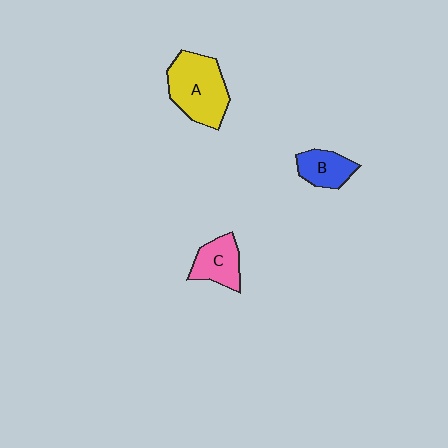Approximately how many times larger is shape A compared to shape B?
Approximately 1.9 times.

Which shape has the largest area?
Shape A (yellow).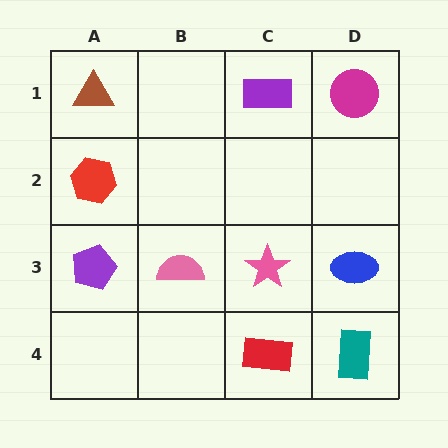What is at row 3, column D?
A blue ellipse.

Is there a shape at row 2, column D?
No, that cell is empty.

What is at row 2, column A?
A red hexagon.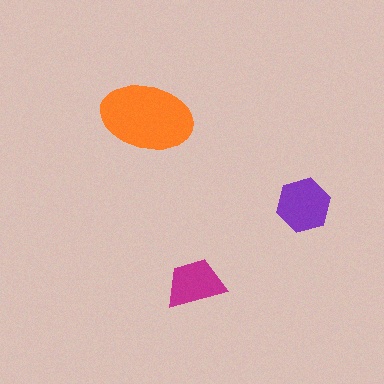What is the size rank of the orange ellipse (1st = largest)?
1st.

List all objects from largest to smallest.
The orange ellipse, the purple hexagon, the magenta trapezoid.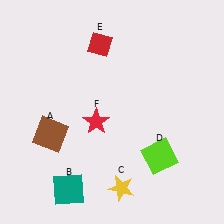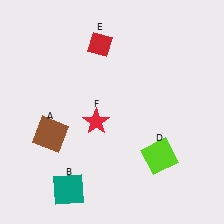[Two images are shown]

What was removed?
The yellow star (C) was removed in Image 2.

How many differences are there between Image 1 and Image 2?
There is 1 difference between the two images.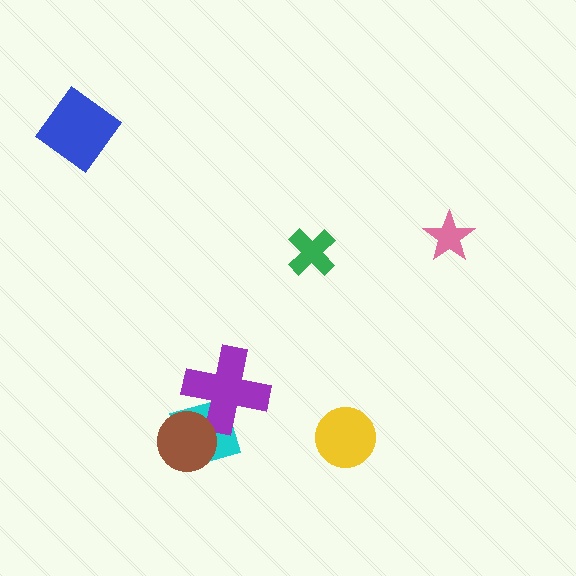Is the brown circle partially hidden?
No, no other shape covers it.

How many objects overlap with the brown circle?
2 objects overlap with the brown circle.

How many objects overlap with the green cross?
0 objects overlap with the green cross.